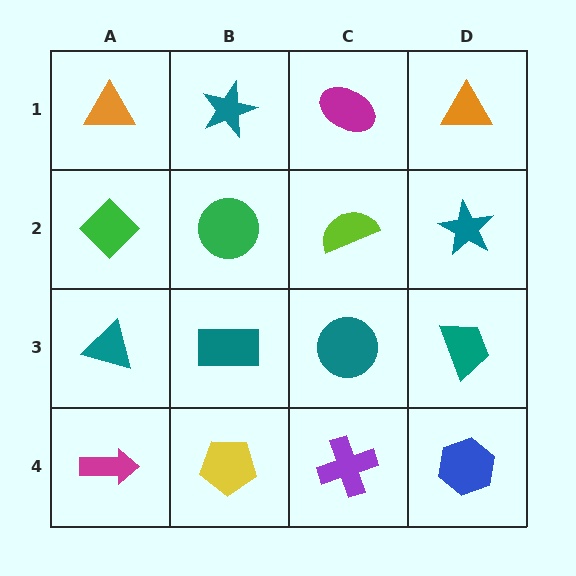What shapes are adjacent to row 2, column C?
A magenta ellipse (row 1, column C), a teal circle (row 3, column C), a green circle (row 2, column B), a teal star (row 2, column D).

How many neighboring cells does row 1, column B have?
3.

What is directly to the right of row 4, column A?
A yellow pentagon.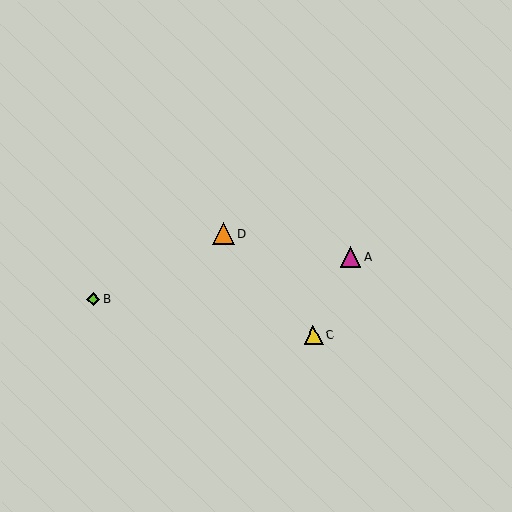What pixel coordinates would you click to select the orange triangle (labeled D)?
Click at (223, 234) to select the orange triangle D.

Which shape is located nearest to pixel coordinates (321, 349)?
The yellow triangle (labeled C) at (313, 335) is nearest to that location.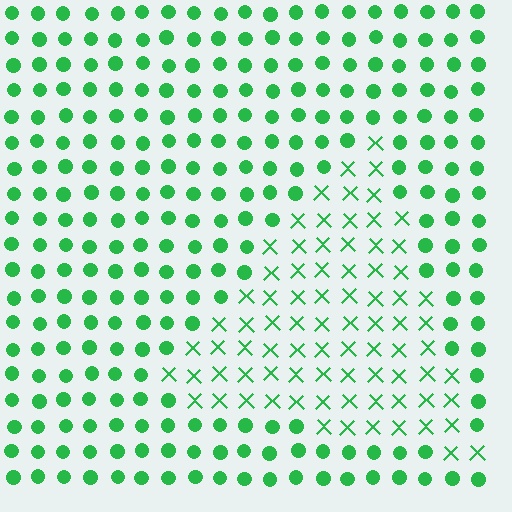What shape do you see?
I see a triangle.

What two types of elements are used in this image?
The image uses X marks inside the triangle region and circles outside it.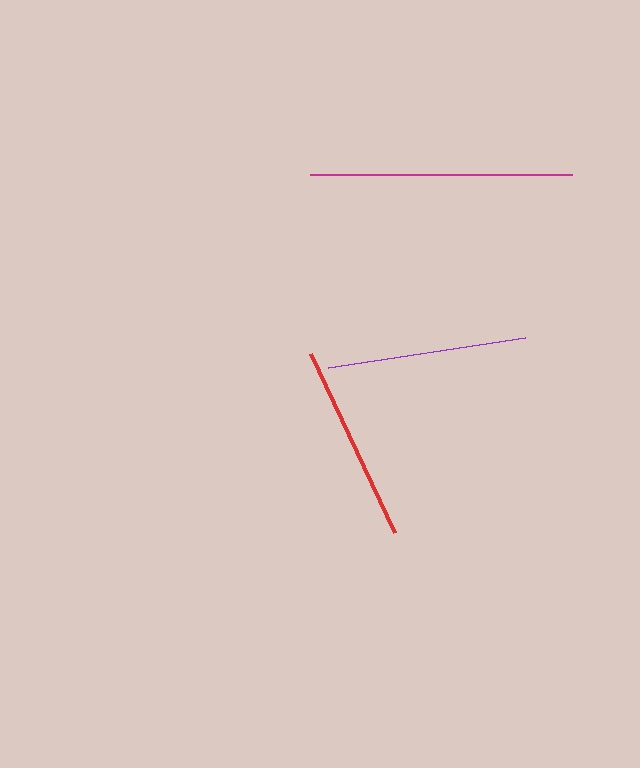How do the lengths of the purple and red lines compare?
The purple and red lines are approximately the same length.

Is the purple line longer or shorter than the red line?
The purple line is longer than the red line.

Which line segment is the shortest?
The red line is the shortest at approximately 198 pixels.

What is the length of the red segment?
The red segment is approximately 198 pixels long.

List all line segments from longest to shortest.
From longest to shortest: magenta, purple, red.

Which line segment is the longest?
The magenta line is the longest at approximately 262 pixels.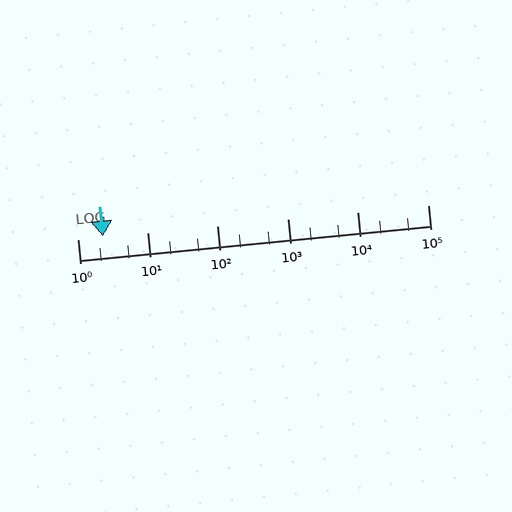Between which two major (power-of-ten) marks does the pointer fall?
The pointer is between 1 and 10.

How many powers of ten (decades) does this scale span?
The scale spans 5 decades, from 1 to 100000.